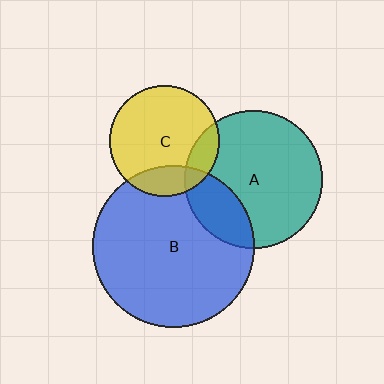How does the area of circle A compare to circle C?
Approximately 1.6 times.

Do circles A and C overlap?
Yes.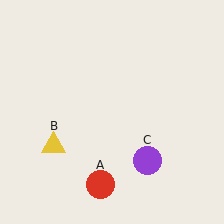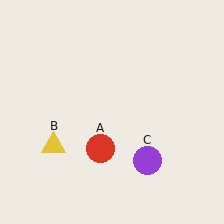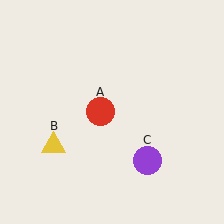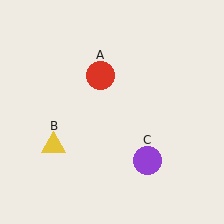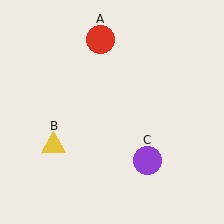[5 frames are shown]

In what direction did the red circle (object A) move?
The red circle (object A) moved up.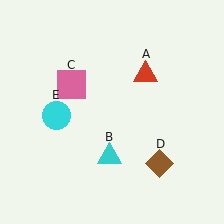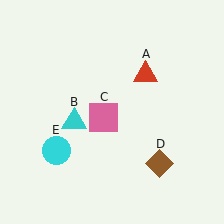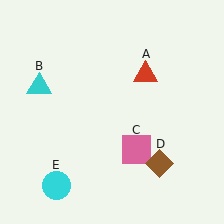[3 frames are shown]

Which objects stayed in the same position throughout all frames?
Red triangle (object A) and brown diamond (object D) remained stationary.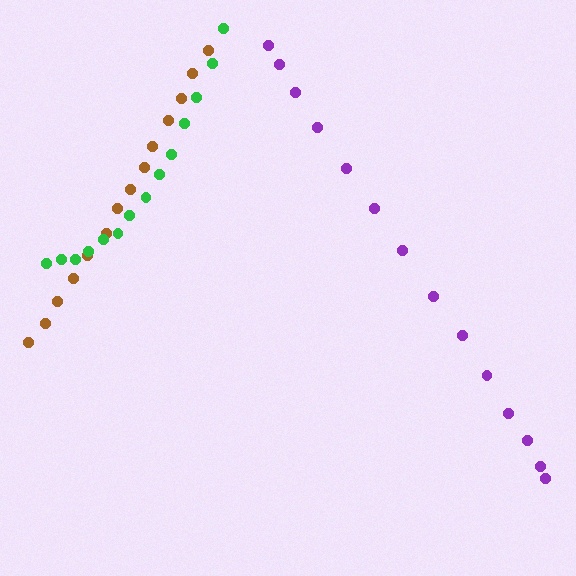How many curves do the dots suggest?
There are 3 distinct paths.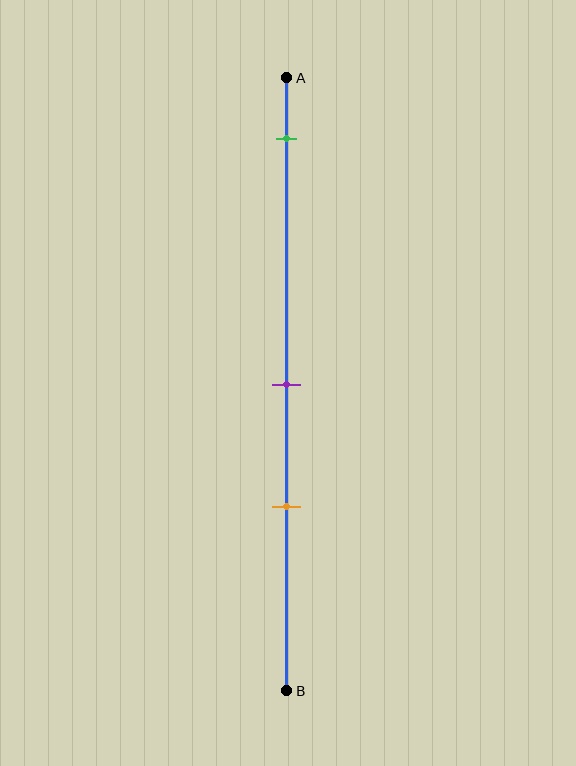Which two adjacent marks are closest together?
The purple and orange marks are the closest adjacent pair.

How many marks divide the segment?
There are 3 marks dividing the segment.